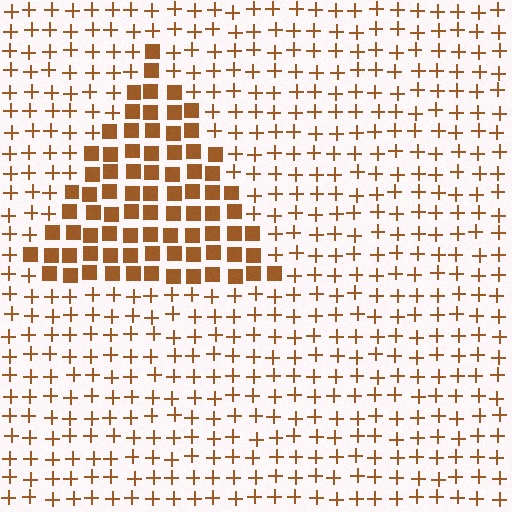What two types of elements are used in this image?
The image uses squares inside the triangle region and plus signs outside it.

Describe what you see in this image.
The image is filled with small brown elements arranged in a uniform grid. A triangle-shaped region contains squares, while the surrounding area contains plus signs. The boundary is defined purely by the change in element shape.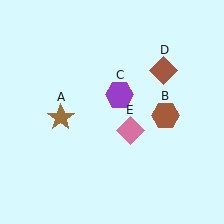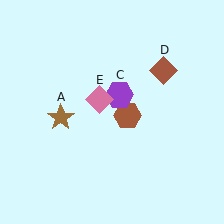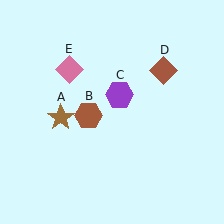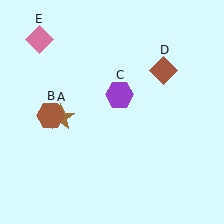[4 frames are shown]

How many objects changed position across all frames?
2 objects changed position: brown hexagon (object B), pink diamond (object E).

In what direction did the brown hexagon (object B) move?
The brown hexagon (object B) moved left.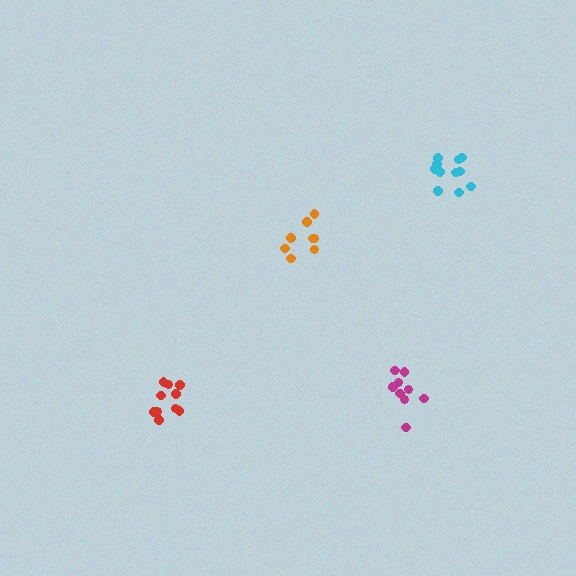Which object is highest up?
The cyan cluster is topmost.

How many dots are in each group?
Group 1: 9 dots, Group 2: 10 dots, Group 3: 11 dots, Group 4: 8 dots (38 total).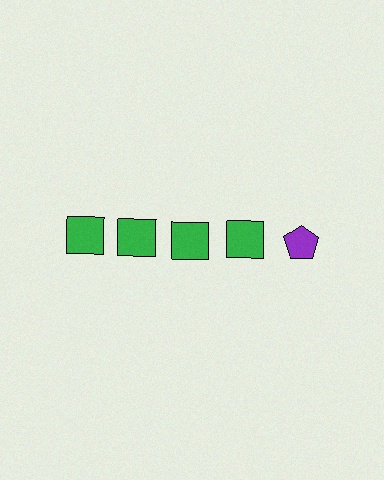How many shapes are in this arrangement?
There are 5 shapes arranged in a grid pattern.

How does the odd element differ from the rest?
It differs in both color (purple instead of green) and shape (pentagon instead of square).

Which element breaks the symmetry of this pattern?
The purple pentagon in the top row, rightmost column breaks the symmetry. All other shapes are green squares.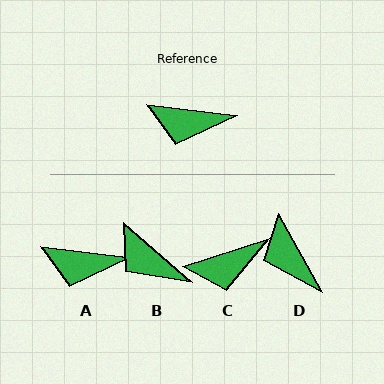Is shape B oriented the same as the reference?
No, it is off by about 34 degrees.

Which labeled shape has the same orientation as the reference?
A.